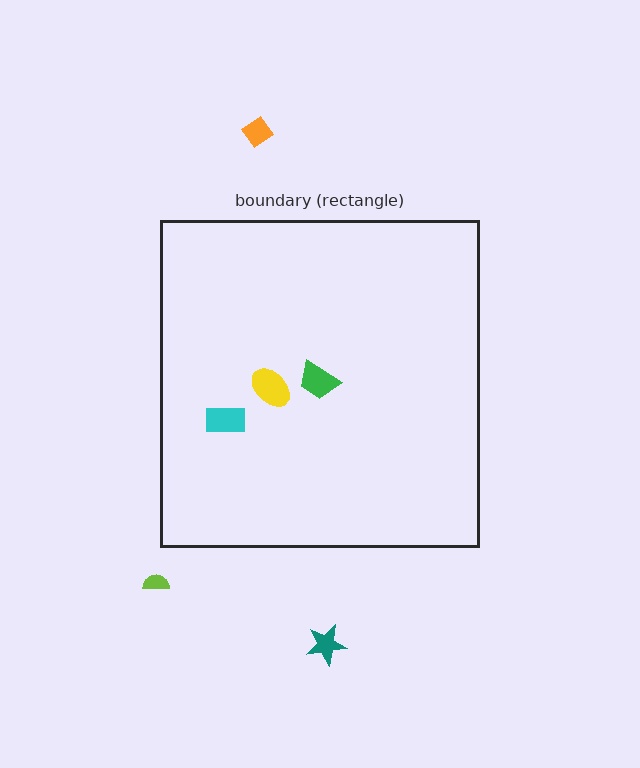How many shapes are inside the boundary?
3 inside, 3 outside.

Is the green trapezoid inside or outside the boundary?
Inside.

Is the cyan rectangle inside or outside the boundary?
Inside.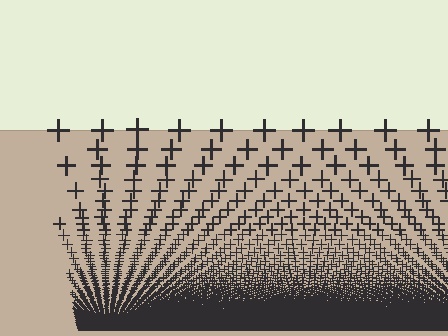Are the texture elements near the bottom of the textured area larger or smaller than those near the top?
Smaller. The gradient is inverted — elements near the bottom are smaller and denser.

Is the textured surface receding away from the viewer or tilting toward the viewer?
The surface appears to tilt toward the viewer. Texture elements get larger and sparser toward the top.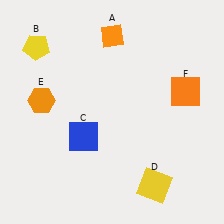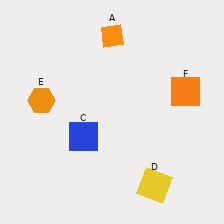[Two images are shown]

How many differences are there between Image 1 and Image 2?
There is 1 difference between the two images.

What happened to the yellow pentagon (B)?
The yellow pentagon (B) was removed in Image 2. It was in the top-left area of Image 1.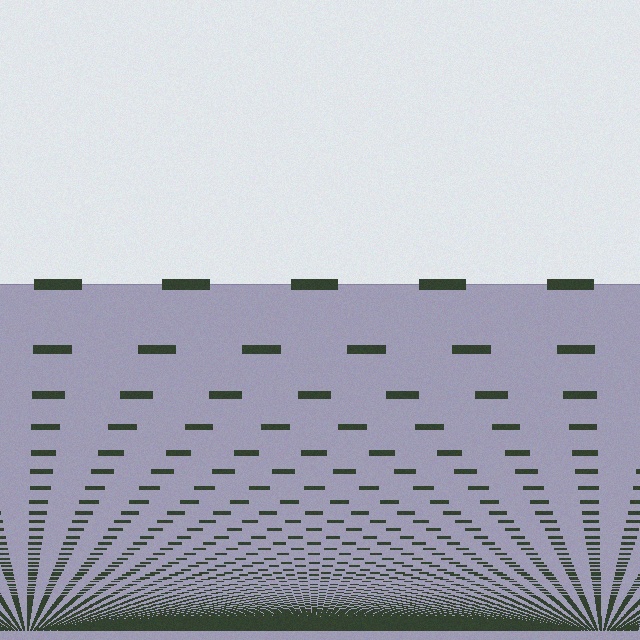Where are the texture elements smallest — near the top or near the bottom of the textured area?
Near the bottom.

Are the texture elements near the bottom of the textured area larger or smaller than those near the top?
Smaller. The gradient is inverted — elements near the bottom are smaller and denser.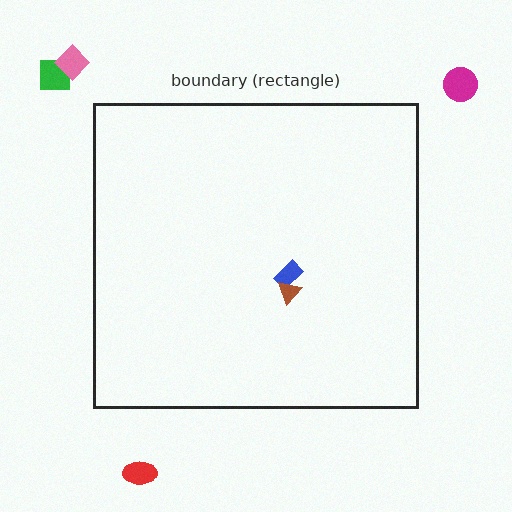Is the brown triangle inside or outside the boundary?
Inside.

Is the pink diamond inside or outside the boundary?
Outside.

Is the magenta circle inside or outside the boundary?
Outside.